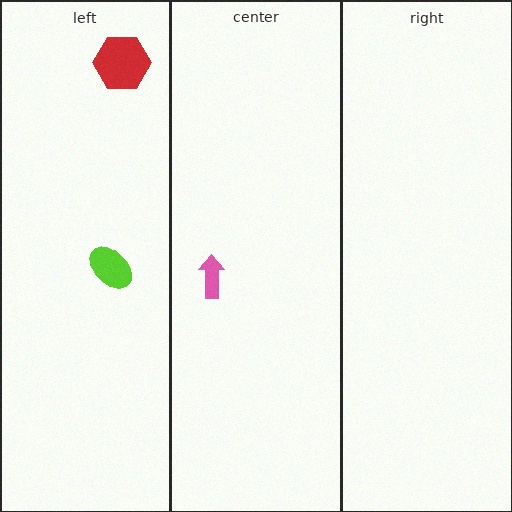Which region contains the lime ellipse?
The left region.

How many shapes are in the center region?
1.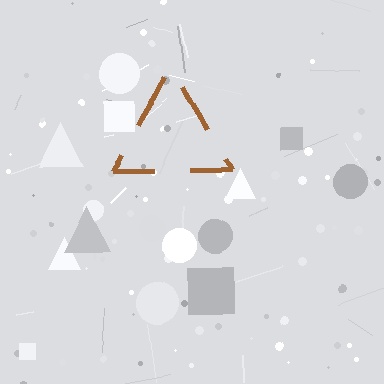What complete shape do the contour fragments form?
The contour fragments form a triangle.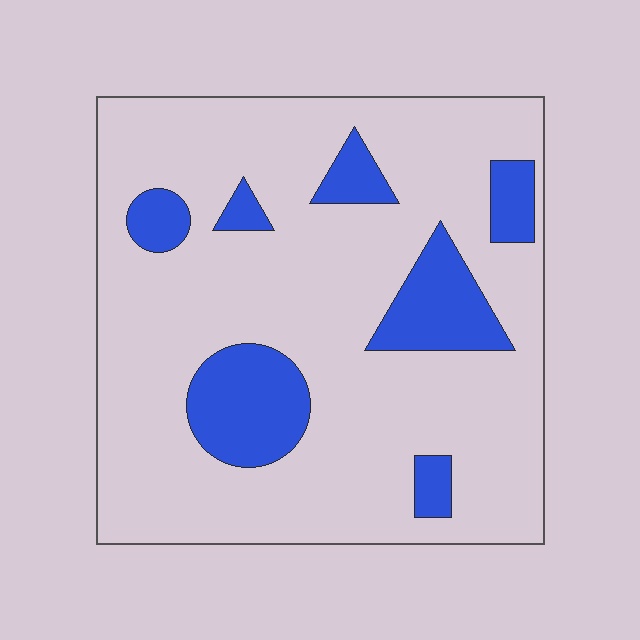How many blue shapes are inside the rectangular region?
7.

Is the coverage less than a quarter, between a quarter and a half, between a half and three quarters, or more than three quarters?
Less than a quarter.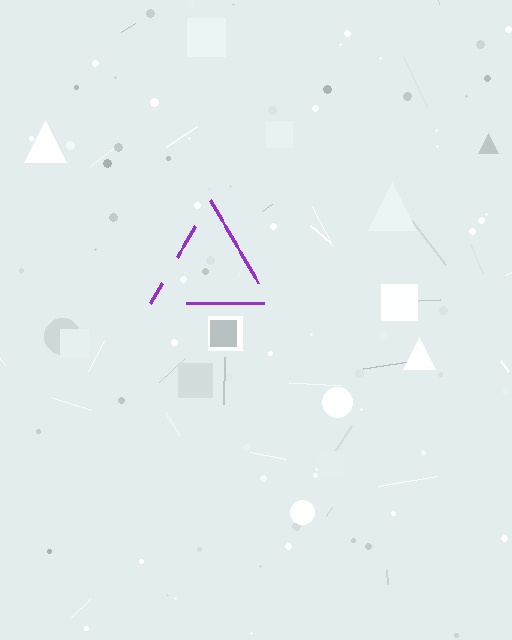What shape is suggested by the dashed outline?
The dashed outline suggests a triangle.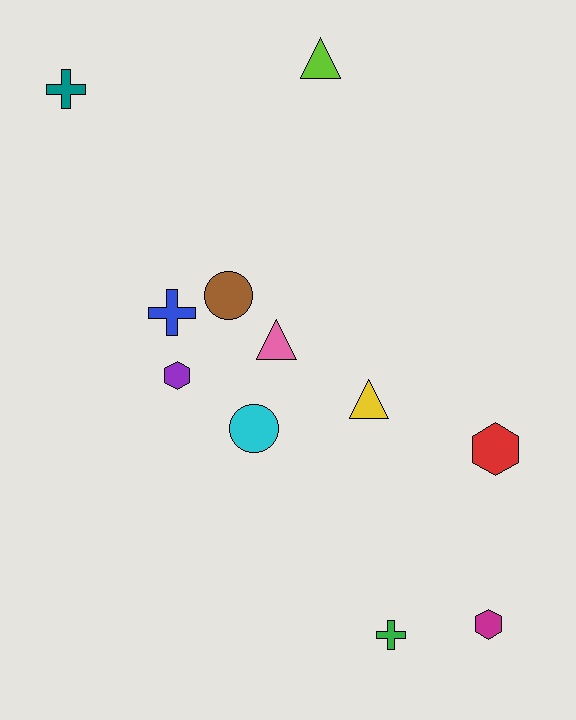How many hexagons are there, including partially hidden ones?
There are 3 hexagons.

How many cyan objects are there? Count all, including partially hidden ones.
There is 1 cyan object.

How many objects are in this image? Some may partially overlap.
There are 11 objects.